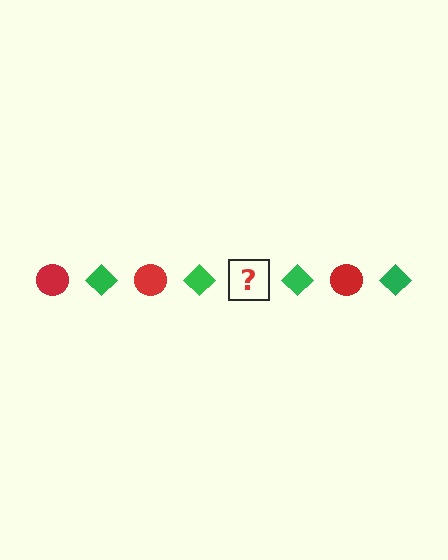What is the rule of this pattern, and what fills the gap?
The rule is that the pattern alternates between red circle and green diamond. The gap should be filled with a red circle.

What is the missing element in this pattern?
The missing element is a red circle.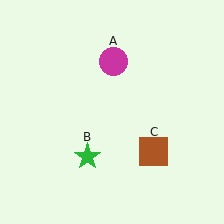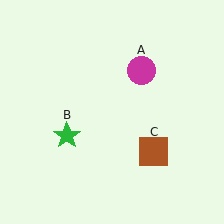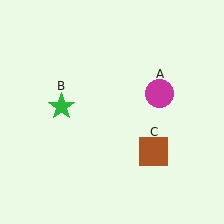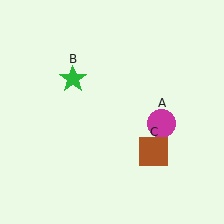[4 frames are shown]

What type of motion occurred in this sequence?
The magenta circle (object A), green star (object B) rotated clockwise around the center of the scene.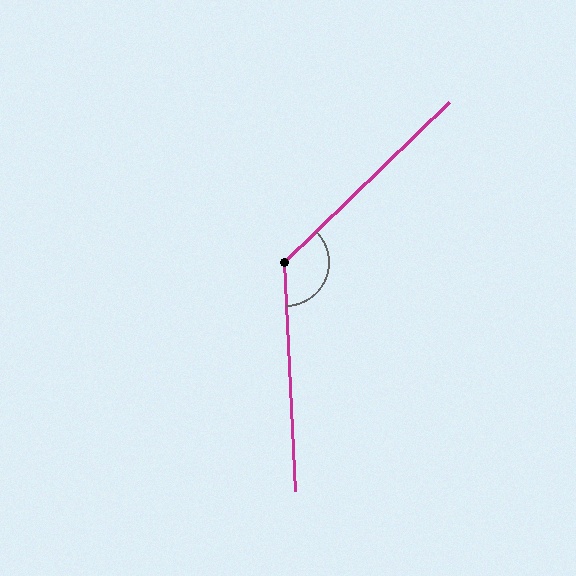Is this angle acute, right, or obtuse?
It is obtuse.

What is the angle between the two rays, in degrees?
Approximately 132 degrees.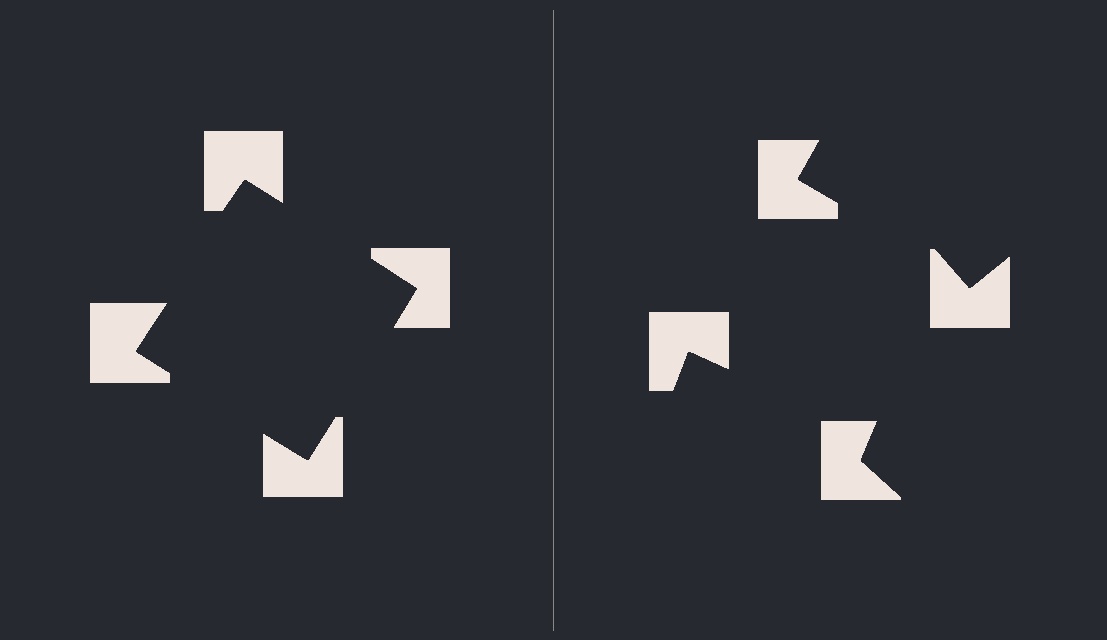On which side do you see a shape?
An illusory square appears on the left side. On the right side the wedge cuts are rotated, so no coherent shape forms.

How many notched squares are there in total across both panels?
8 — 4 on each side.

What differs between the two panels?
The notched squares are positioned identically on both sides; only the wedge orientations differ. On the left they align to a square; on the right they are misaligned.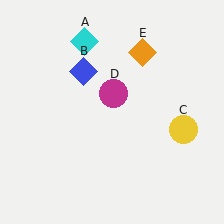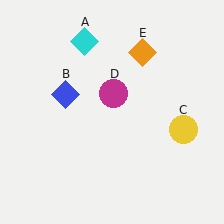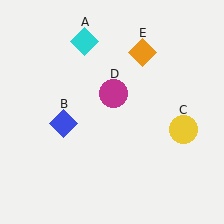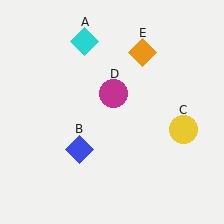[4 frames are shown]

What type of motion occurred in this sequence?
The blue diamond (object B) rotated counterclockwise around the center of the scene.